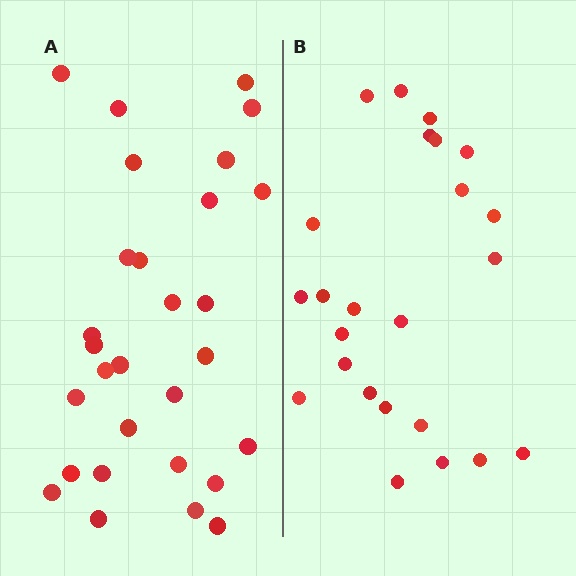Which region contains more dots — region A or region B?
Region A (the left region) has more dots.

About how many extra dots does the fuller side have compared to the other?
Region A has about 5 more dots than region B.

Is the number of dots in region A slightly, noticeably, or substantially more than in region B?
Region A has only slightly more — the two regions are fairly close. The ratio is roughly 1.2 to 1.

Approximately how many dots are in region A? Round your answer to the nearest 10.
About 30 dots. (The exact count is 29, which rounds to 30.)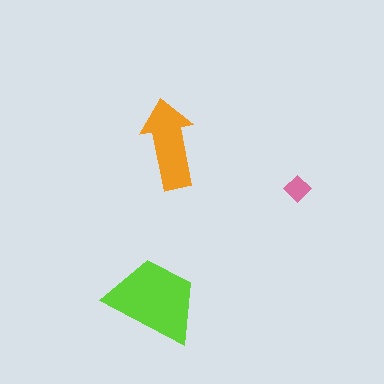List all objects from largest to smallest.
The lime trapezoid, the orange arrow, the pink diamond.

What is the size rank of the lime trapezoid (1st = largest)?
1st.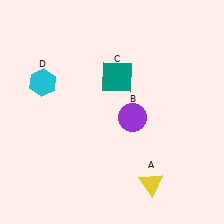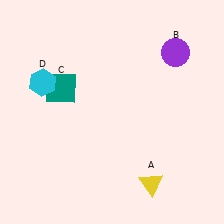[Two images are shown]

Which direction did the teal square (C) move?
The teal square (C) moved left.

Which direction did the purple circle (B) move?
The purple circle (B) moved up.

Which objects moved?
The objects that moved are: the purple circle (B), the teal square (C).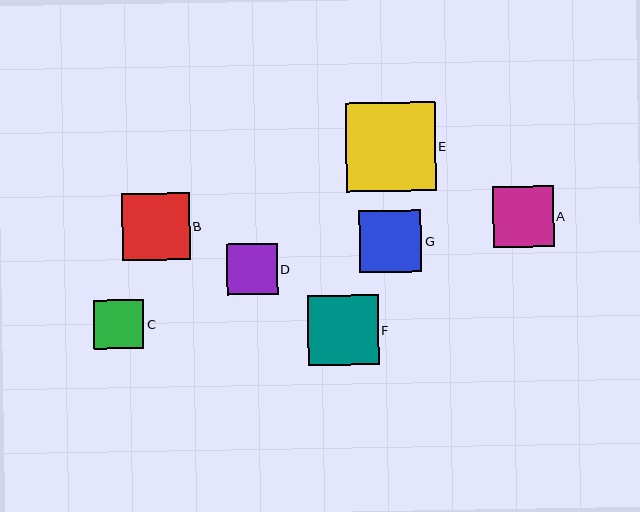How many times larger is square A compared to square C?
Square A is approximately 1.2 times the size of square C.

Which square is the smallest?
Square C is the smallest with a size of approximately 50 pixels.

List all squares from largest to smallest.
From largest to smallest: E, F, B, G, A, D, C.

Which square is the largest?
Square E is the largest with a size of approximately 89 pixels.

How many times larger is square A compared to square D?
Square A is approximately 1.2 times the size of square D.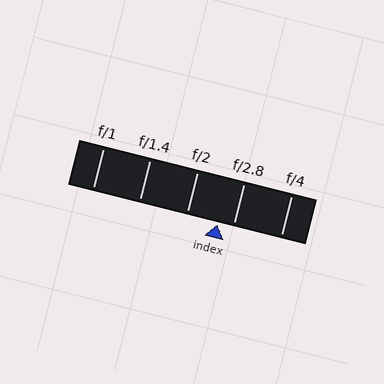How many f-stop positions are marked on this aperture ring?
There are 5 f-stop positions marked.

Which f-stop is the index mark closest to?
The index mark is closest to f/2.8.